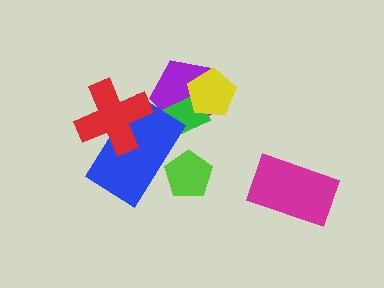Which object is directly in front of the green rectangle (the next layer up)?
The blue rectangle is directly in front of the green rectangle.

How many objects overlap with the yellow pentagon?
2 objects overlap with the yellow pentagon.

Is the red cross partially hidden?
No, no other shape covers it.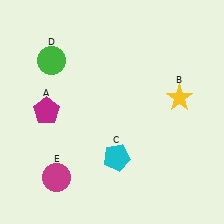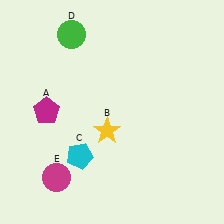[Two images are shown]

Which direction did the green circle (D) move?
The green circle (D) moved up.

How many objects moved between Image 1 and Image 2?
3 objects moved between the two images.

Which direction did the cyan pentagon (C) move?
The cyan pentagon (C) moved left.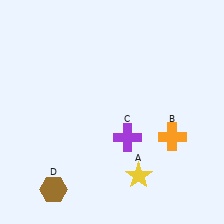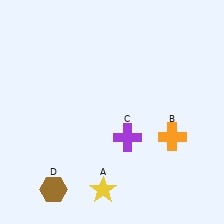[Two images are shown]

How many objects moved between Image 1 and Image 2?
1 object moved between the two images.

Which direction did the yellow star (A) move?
The yellow star (A) moved left.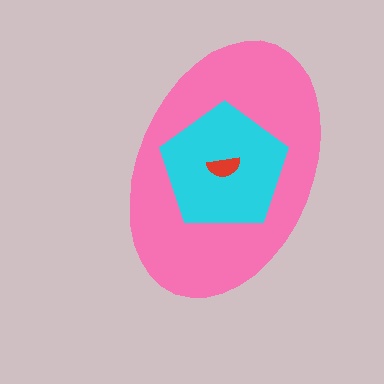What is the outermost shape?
The pink ellipse.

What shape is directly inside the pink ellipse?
The cyan pentagon.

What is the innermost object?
The red semicircle.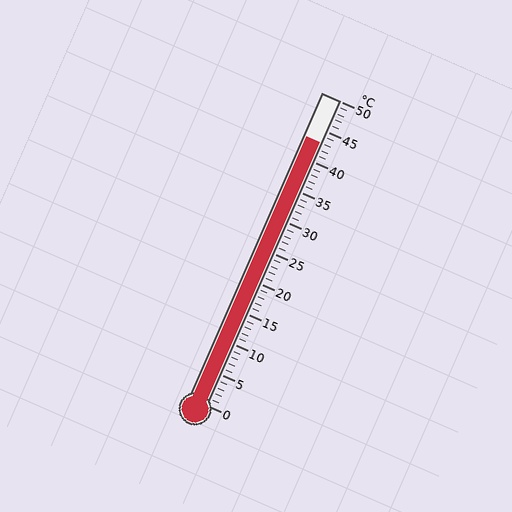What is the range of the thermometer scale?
The thermometer scale ranges from 0°C to 50°C.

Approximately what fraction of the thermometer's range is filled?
The thermometer is filled to approximately 85% of its range.